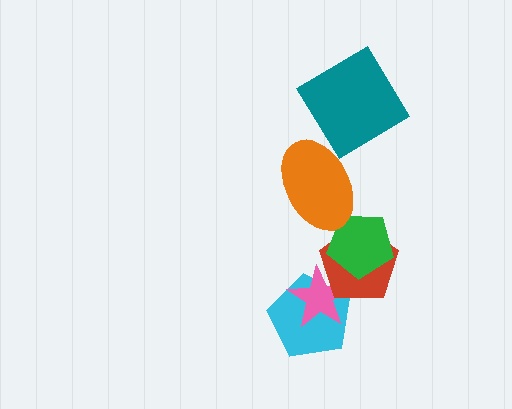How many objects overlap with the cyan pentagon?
2 objects overlap with the cyan pentagon.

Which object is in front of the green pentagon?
The orange ellipse is in front of the green pentagon.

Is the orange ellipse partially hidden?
No, no other shape covers it.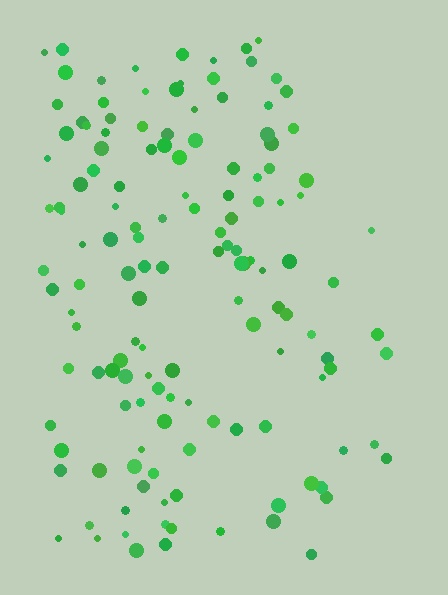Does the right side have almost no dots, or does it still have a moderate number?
Still a moderate number, just noticeably fewer than the left.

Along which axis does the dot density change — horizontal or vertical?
Horizontal.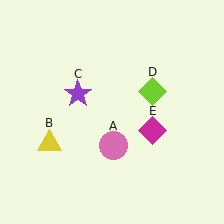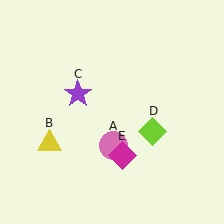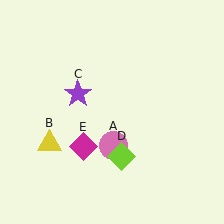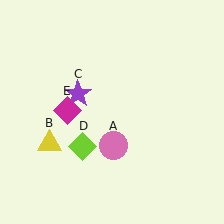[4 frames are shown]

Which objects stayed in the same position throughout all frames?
Pink circle (object A) and yellow triangle (object B) and purple star (object C) remained stationary.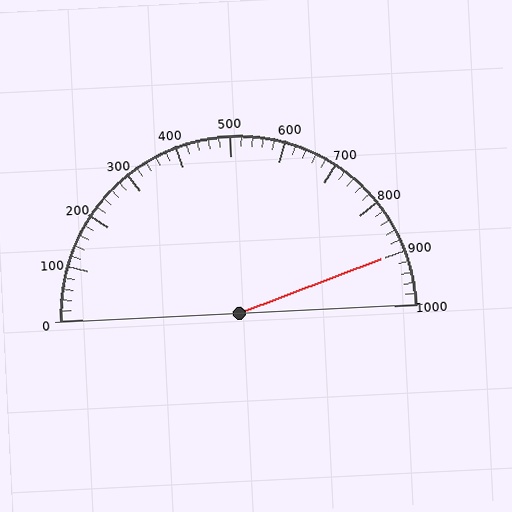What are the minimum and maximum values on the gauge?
The gauge ranges from 0 to 1000.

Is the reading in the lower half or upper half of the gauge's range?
The reading is in the upper half of the range (0 to 1000).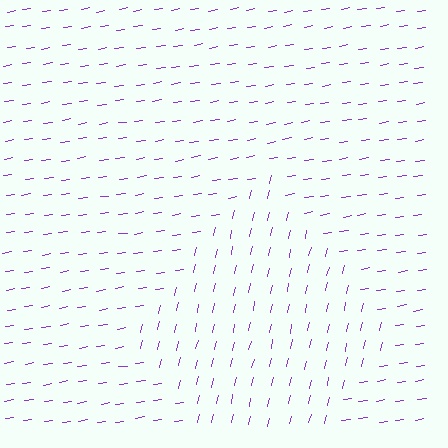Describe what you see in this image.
The image is filled with small purple line segments. A diamond region in the image has lines oriented differently from the surrounding lines, creating a visible texture boundary.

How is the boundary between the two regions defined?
The boundary is defined purely by a change in line orientation (approximately 67 degrees difference). All lines are the same color and thickness.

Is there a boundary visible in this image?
Yes, there is a texture boundary formed by a change in line orientation.